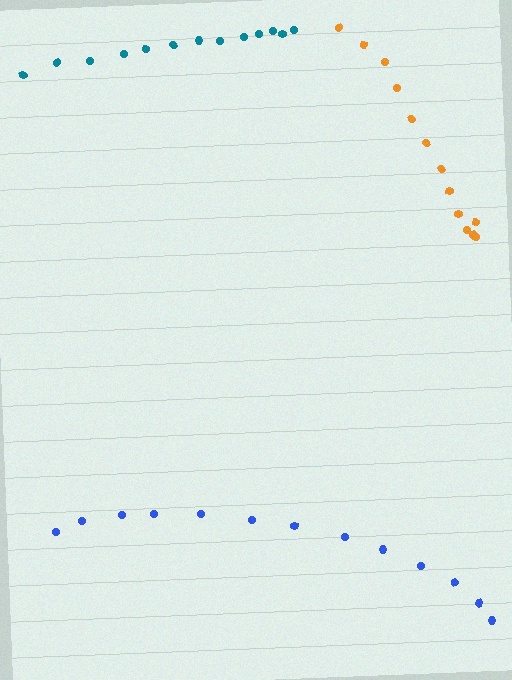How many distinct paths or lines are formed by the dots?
There are 3 distinct paths.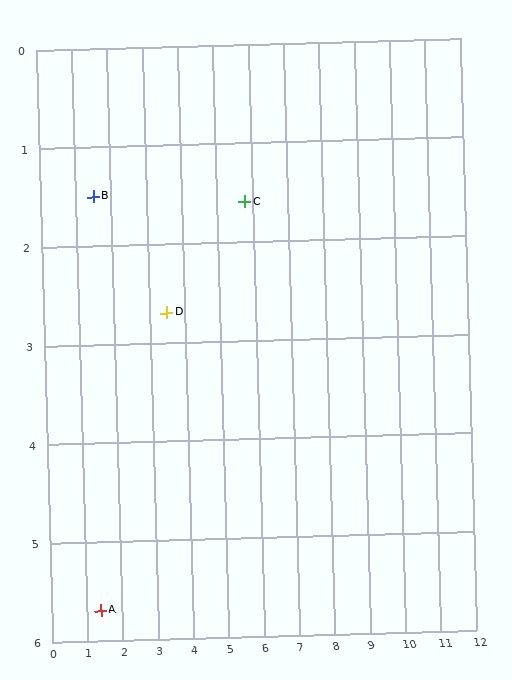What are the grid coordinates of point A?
Point A is at approximately (1.4, 5.7).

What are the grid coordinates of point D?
Point D is at approximately (3.5, 2.7).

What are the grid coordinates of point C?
Point C is at approximately (5.8, 1.6).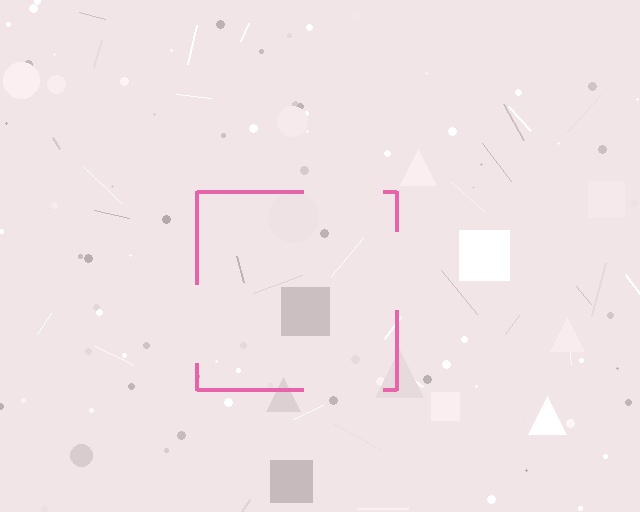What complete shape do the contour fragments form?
The contour fragments form a square.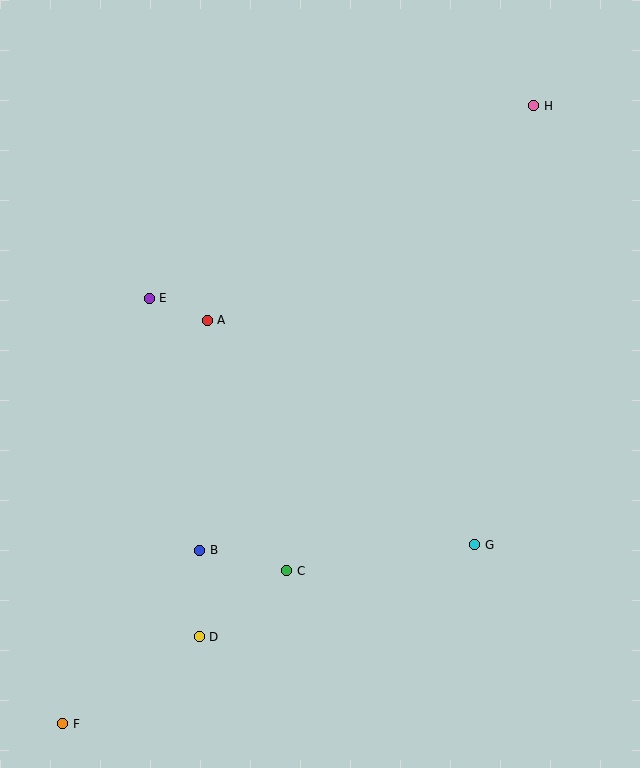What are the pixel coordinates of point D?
Point D is at (199, 637).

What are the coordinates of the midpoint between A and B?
The midpoint between A and B is at (204, 435).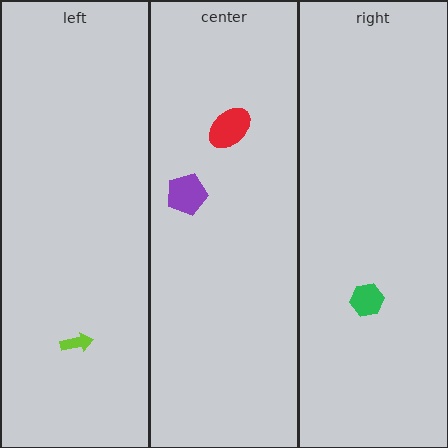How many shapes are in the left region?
1.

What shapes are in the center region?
The purple pentagon, the red ellipse.